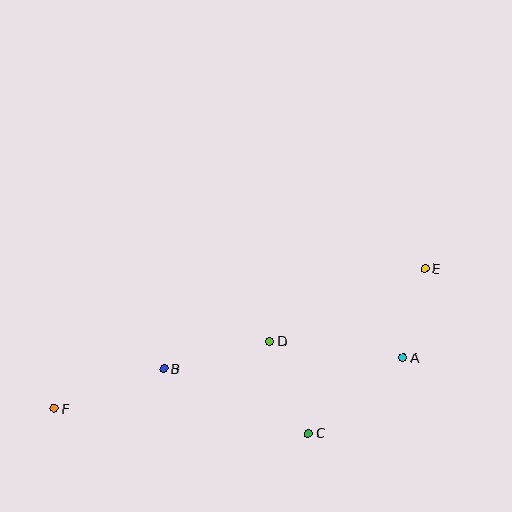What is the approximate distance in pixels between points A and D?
The distance between A and D is approximately 135 pixels.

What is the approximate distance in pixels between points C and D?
The distance between C and D is approximately 100 pixels.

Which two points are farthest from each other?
Points E and F are farthest from each other.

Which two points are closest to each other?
Points A and E are closest to each other.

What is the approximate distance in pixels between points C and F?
The distance between C and F is approximately 256 pixels.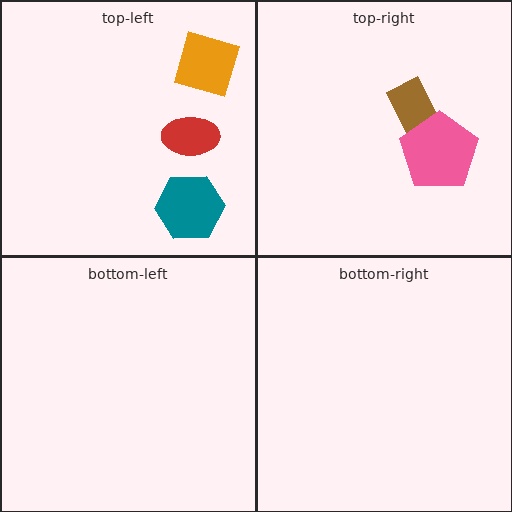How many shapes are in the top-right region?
2.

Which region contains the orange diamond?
The top-left region.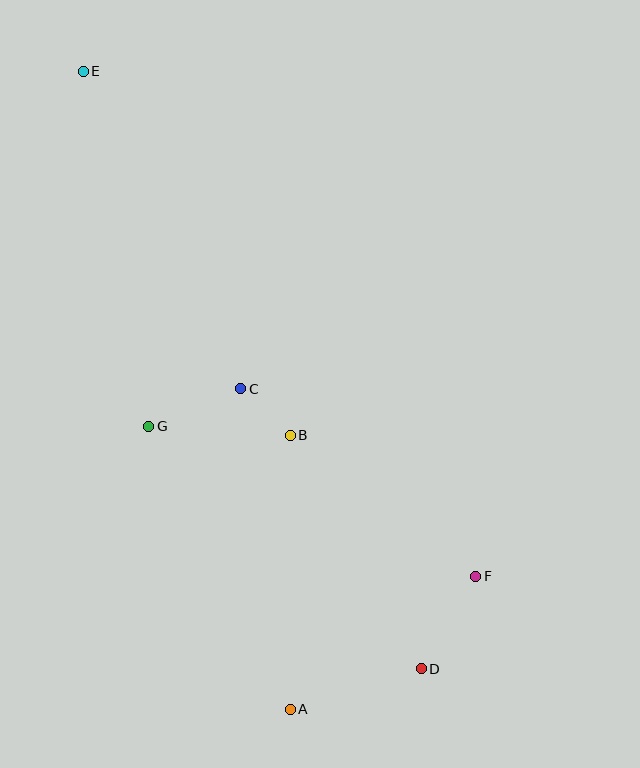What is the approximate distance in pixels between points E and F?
The distance between E and F is approximately 639 pixels.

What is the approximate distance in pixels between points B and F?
The distance between B and F is approximately 233 pixels.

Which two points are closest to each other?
Points B and C are closest to each other.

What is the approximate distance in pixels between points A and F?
The distance between A and F is approximately 228 pixels.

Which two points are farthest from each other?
Points D and E are farthest from each other.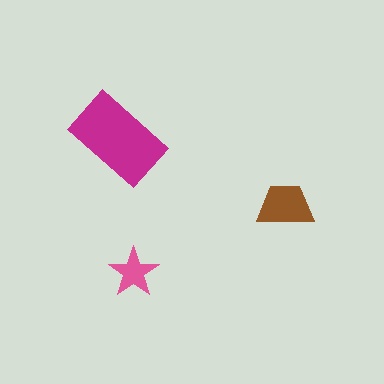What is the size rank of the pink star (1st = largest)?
3rd.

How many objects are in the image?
There are 3 objects in the image.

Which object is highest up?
The magenta rectangle is topmost.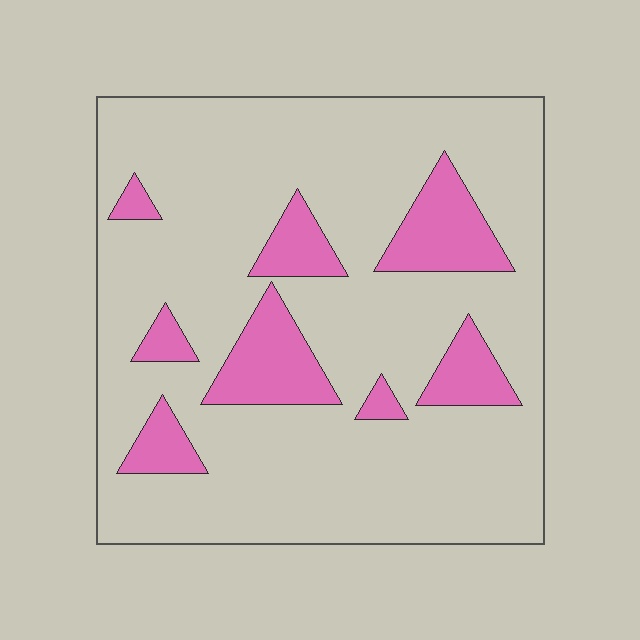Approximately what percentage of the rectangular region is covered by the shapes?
Approximately 20%.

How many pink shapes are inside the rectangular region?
8.